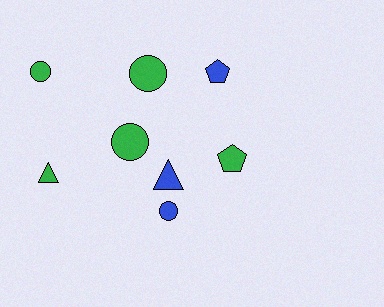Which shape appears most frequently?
Circle, with 4 objects.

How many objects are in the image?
There are 8 objects.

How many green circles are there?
There are 3 green circles.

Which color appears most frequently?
Green, with 5 objects.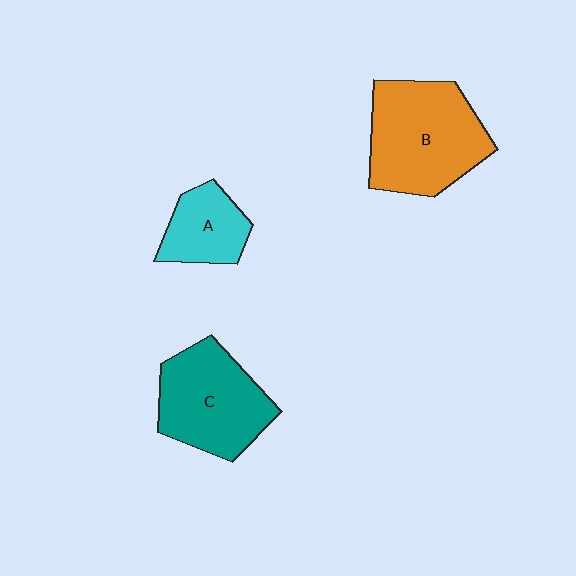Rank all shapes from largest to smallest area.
From largest to smallest: B (orange), C (teal), A (cyan).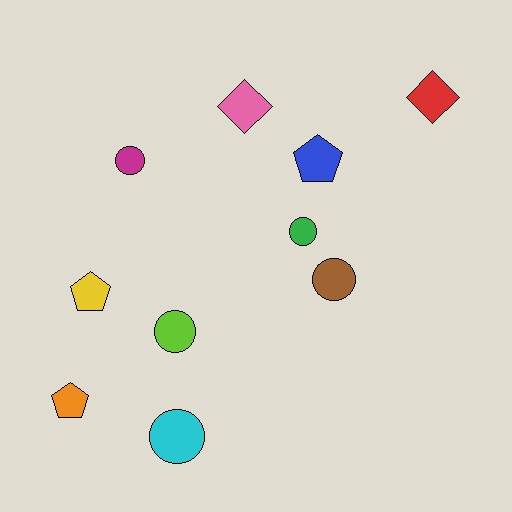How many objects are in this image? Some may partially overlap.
There are 10 objects.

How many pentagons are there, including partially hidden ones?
There are 3 pentagons.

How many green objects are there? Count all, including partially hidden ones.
There is 1 green object.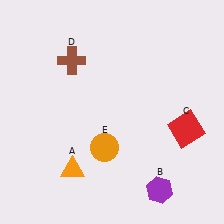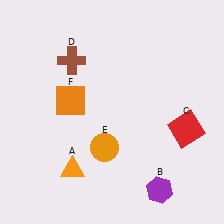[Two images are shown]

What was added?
An orange square (F) was added in Image 2.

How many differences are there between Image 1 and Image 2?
There is 1 difference between the two images.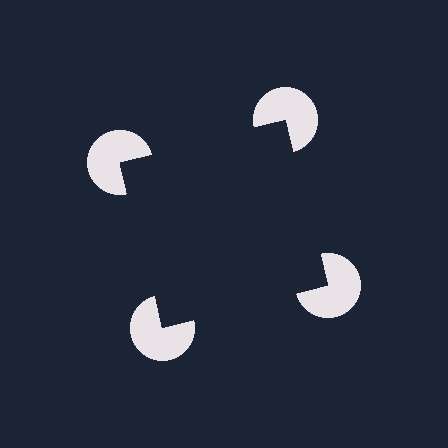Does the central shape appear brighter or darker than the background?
It typically appears slightly darker than the background, even though no actual brightness change is drawn.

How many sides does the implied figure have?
4 sides.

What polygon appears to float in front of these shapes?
An illusory square — its edges are inferred from the aligned wedge cuts in the pac-man discs, not physically drawn.